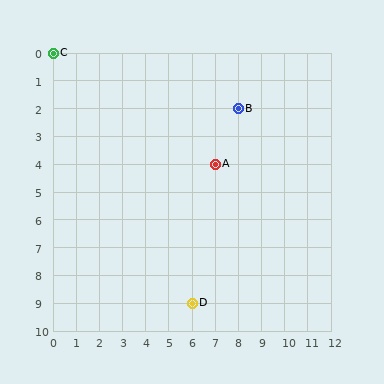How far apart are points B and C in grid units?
Points B and C are 8 columns and 2 rows apart (about 8.2 grid units diagonally).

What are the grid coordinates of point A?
Point A is at grid coordinates (7, 4).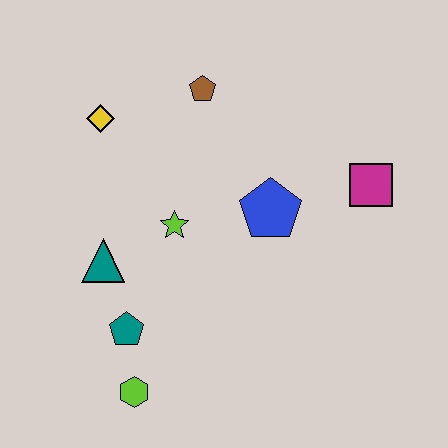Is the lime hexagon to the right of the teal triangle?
Yes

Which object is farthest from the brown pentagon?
The lime hexagon is farthest from the brown pentagon.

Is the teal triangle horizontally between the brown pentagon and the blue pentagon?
No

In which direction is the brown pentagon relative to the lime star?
The brown pentagon is above the lime star.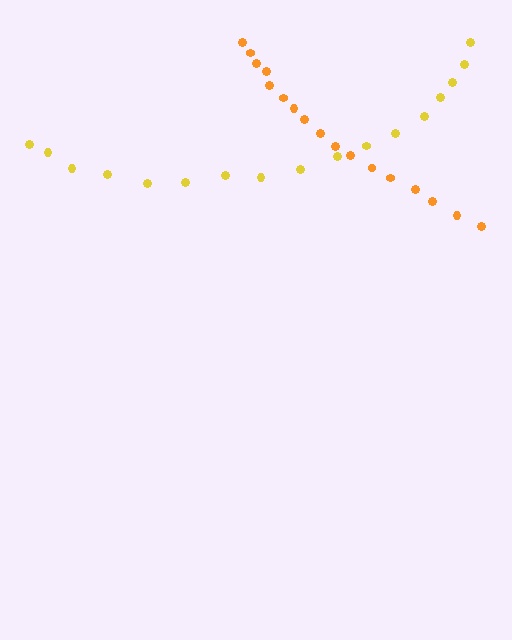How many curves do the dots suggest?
There are 2 distinct paths.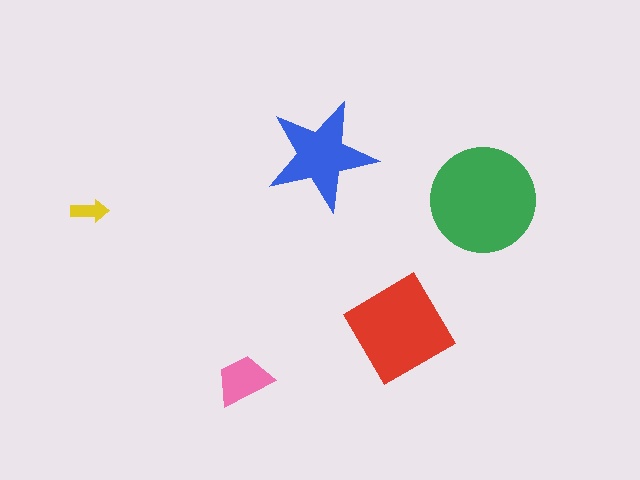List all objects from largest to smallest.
The green circle, the red diamond, the blue star, the pink trapezoid, the yellow arrow.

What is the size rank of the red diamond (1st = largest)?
2nd.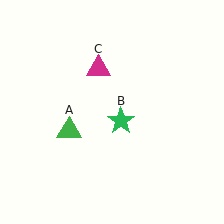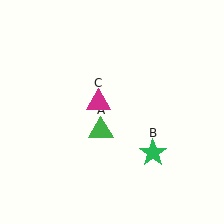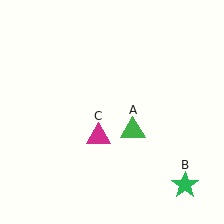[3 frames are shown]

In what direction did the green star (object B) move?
The green star (object B) moved down and to the right.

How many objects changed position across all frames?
3 objects changed position: green triangle (object A), green star (object B), magenta triangle (object C).